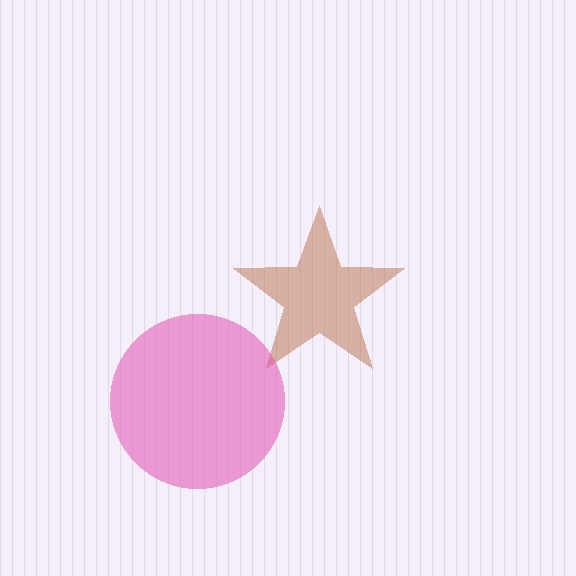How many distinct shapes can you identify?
There are 2 distinct shapes: a brown star, a pink circle.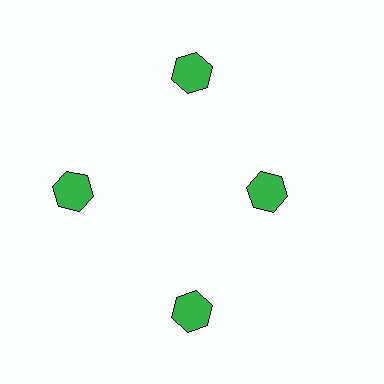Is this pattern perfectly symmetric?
No. The 4 green hexagons are arranged in a ring, but one element near the 3 o'clock position is pulled inward toward the center, breaking the 4-fold rotational symmetry.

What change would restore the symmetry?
The symmetry would be restored by moving it outward, back onto the ring so that all 4 hexagons sit at equal angles and equal distance from the center.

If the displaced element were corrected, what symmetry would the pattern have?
It would have 4-fold rotational symmetry — the pattern would map onto itself every 90 degrees.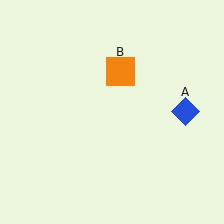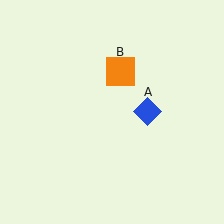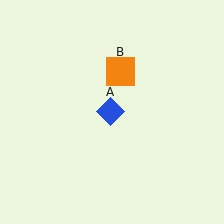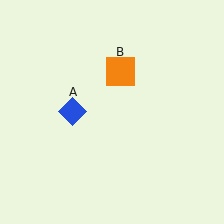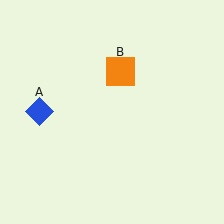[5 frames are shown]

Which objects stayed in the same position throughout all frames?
Orange square (object B) remained stationary.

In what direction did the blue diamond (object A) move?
The blue diamond (object A) moved left.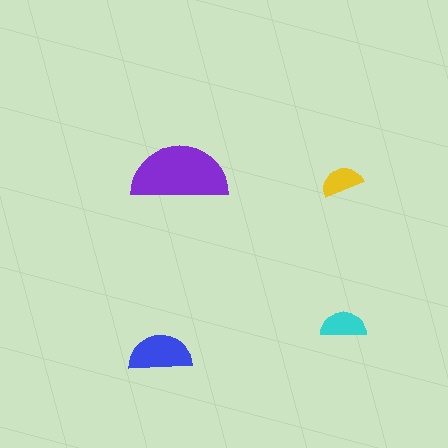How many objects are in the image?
There are 4 objects in the image.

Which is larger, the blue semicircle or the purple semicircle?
The purple one.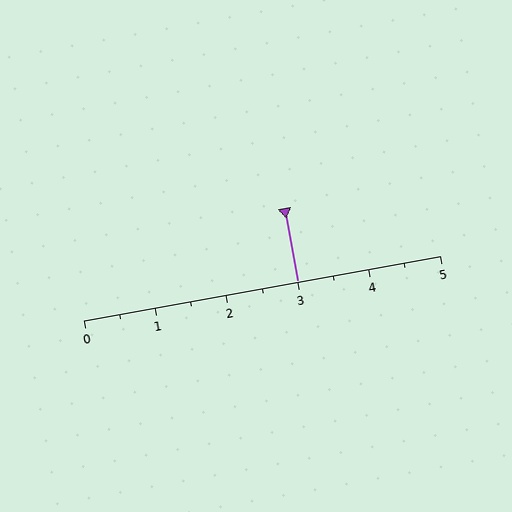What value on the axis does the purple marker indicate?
The marker indicates approximately 3.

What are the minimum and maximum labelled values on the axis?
The axis runs from 0 to 5.